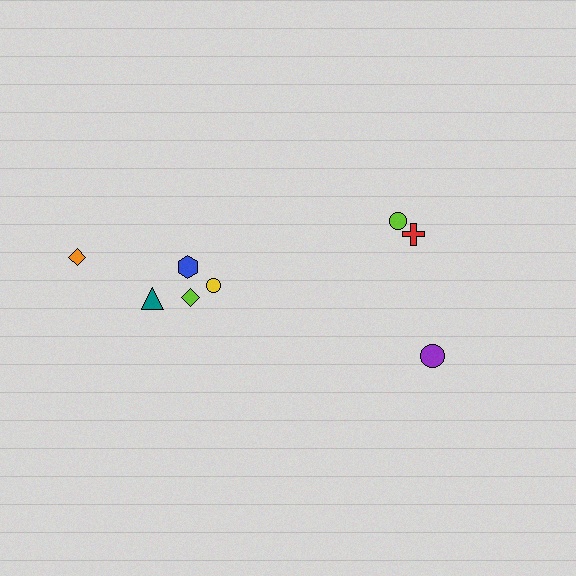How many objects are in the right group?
There are 3 objects.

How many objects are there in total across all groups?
There are 8 objects.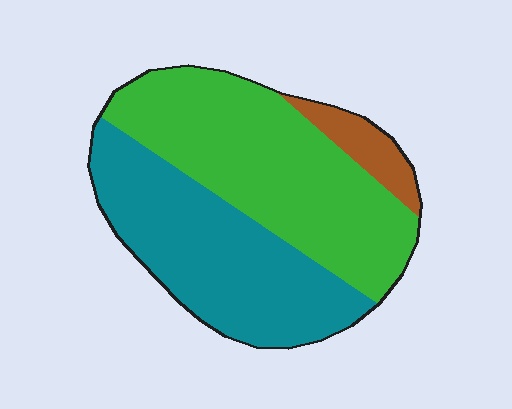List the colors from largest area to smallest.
From largest to smallest: green, teal, brown.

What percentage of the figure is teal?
Teal takes up about two fifths (2/5) of the figure.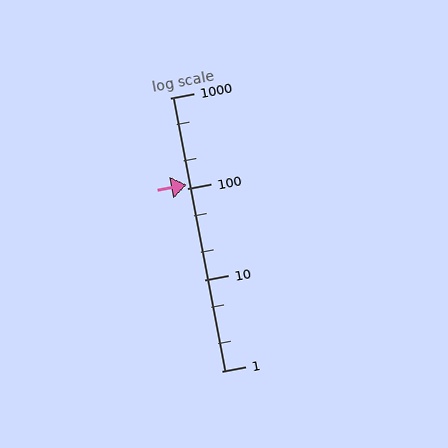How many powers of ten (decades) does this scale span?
The scale spans 3 decades, from 1 to 1000.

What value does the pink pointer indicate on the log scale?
The pointer indicates approximately 110.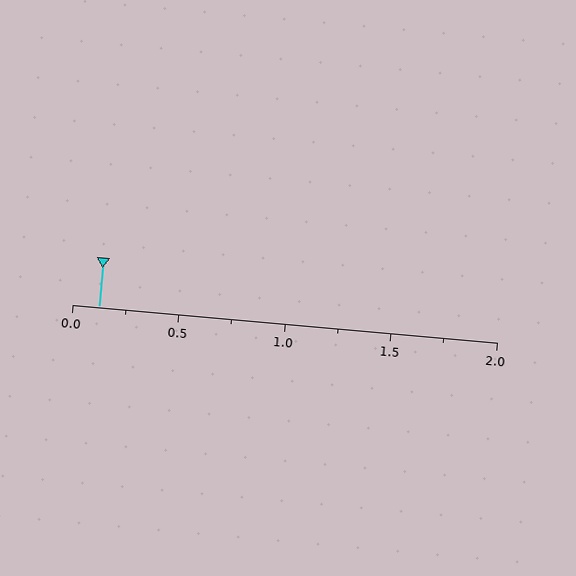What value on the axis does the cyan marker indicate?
The marker indicates approximately 0.12.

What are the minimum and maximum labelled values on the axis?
The axis runs from 0.0 to 2.0.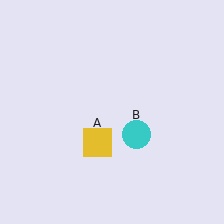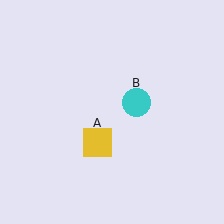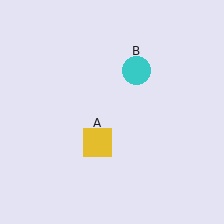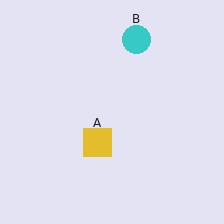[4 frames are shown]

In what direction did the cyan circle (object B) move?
The cyan circle (object B) moved up.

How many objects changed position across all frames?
1 object changed position: cyan circle (object B).